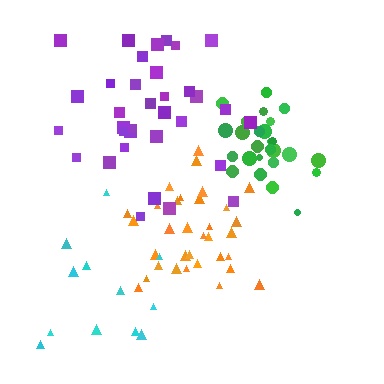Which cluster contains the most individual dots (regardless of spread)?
Purple (34).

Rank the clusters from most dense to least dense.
green, orange, purple, cyan.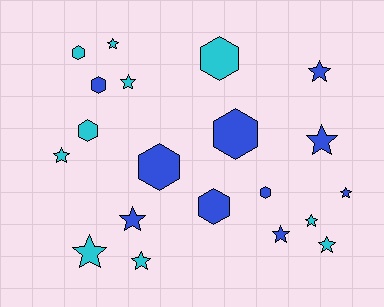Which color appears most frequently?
Blue, with 10 objects.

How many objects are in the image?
There are 20 objects.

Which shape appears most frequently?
Star, with 12 objects.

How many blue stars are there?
There are 5 blue stars.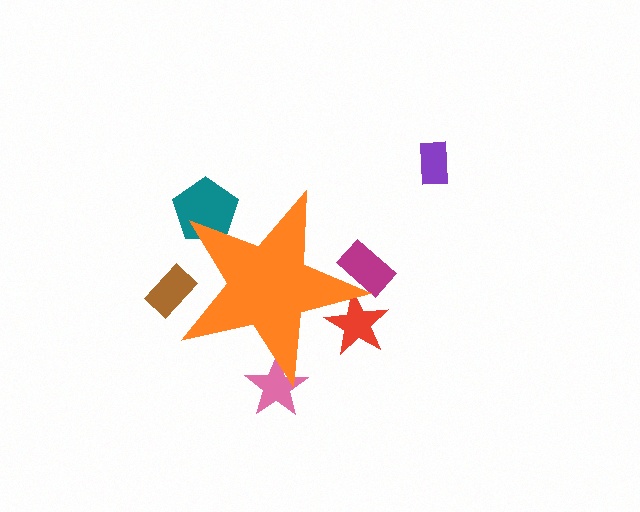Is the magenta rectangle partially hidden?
Yes, the magenta rectangle is partially hidden behind the orange star.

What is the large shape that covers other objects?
An orange star.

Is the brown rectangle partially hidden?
Yes, the brown rectangle is partially hidden behind the orange star.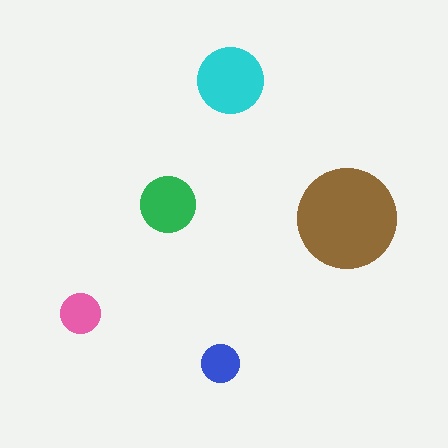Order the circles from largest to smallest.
the brown one, the cyan one, the green one, the pink one, the blue one.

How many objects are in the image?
There are 5 objects in the image.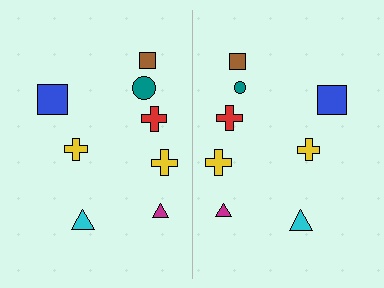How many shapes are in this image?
There are 16 shapes in this image.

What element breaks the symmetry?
The teal circle on the right side has a different size than its mirror counterpart.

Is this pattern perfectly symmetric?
No, the pattern is not perfectly symmetric. The teal circle on the right side has a different size than its mirror counterpart.